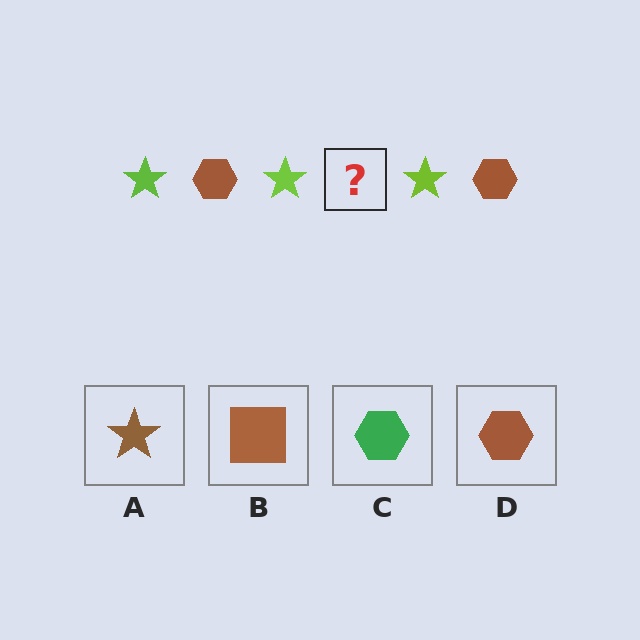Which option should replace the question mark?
Option D.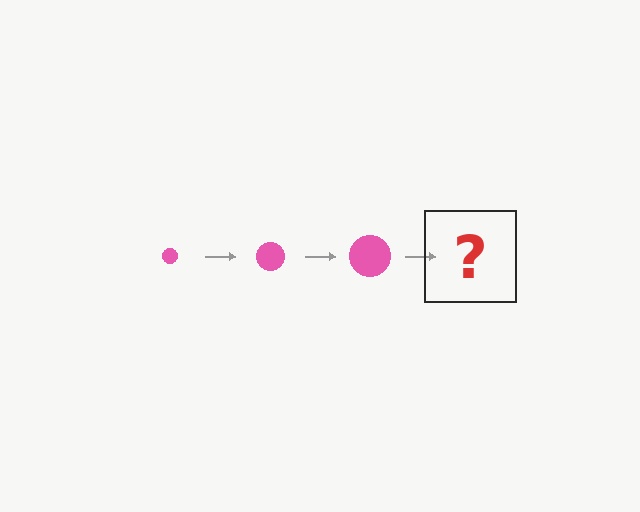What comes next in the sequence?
The next element should be a pink circle, larger than the previous one.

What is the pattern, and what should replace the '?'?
The pattern is that the circle gets progressively larger each step. The '?' should be a pink circle, larger than the previous one.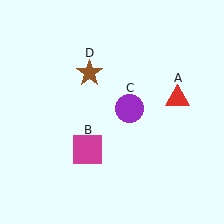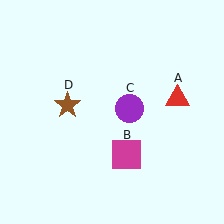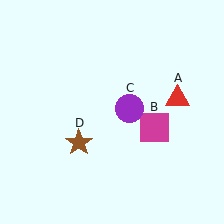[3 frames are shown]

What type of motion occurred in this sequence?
The magenta square (object B), brown star (object D) rotated counterclockwise around the center of the scene.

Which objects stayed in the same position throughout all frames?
Red triangle (object A) and purple circle (object C) remained stationary.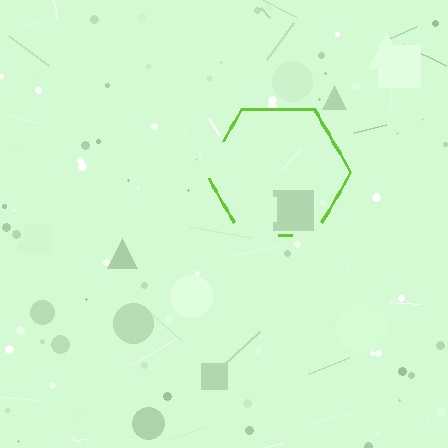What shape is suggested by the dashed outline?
The dashed outline suggests a hexagon.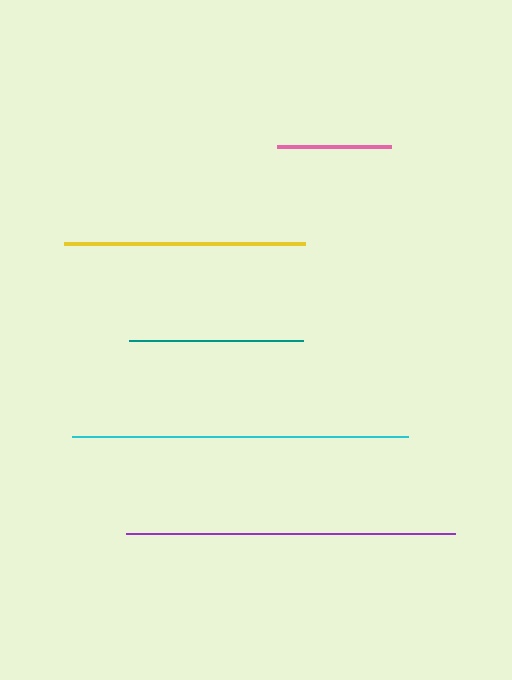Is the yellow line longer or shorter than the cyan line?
The cyan line is longer than the yellow line.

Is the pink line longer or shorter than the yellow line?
The yellow line is longer than the pink line.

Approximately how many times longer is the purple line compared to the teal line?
The purple line is approximately 1.9 times the length of the teal line.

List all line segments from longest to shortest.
From longest to shortest: cyan, purple, yellow, teal, pink.